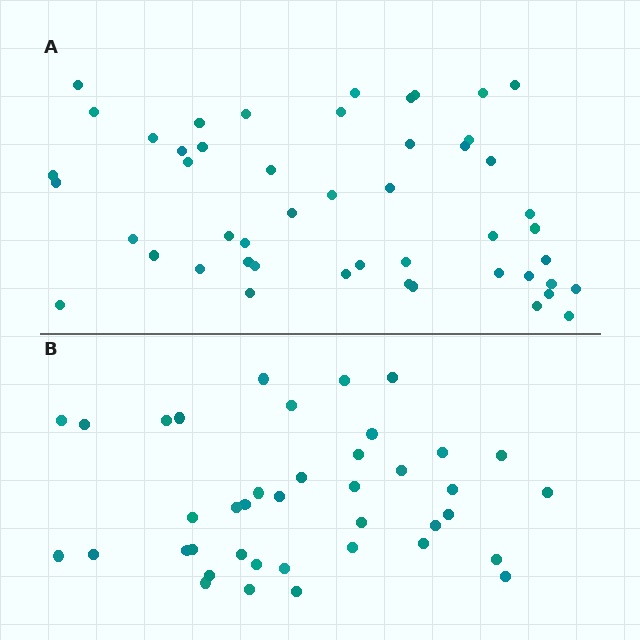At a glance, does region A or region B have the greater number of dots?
Region A (the top region) has more dots.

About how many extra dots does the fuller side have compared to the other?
Region A has roughly 8 or so more dots than region B.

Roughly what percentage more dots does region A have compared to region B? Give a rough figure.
About 20% more.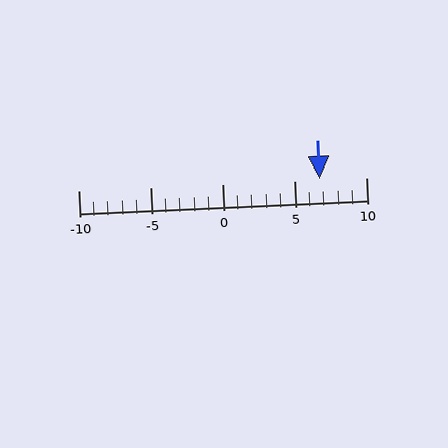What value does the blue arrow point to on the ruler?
The blue arrow points to approximately 7.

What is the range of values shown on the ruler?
The ruler shows values from -10 to 10.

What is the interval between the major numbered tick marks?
The major tick marks are spaced 5 units apart.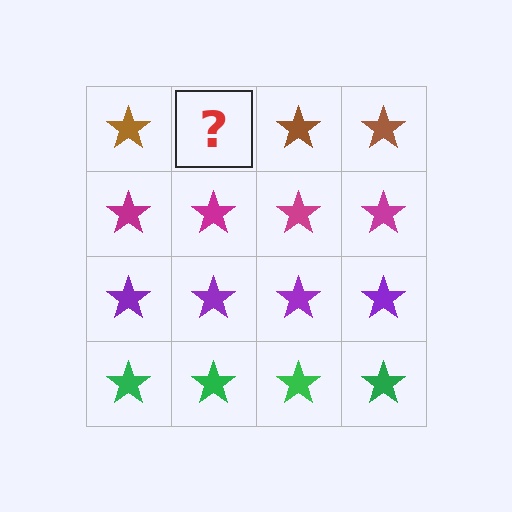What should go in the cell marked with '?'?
The missing cell should contain a brown star.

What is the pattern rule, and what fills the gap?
The rule is that each row has a consistent color. The gap should be filled with a brown star.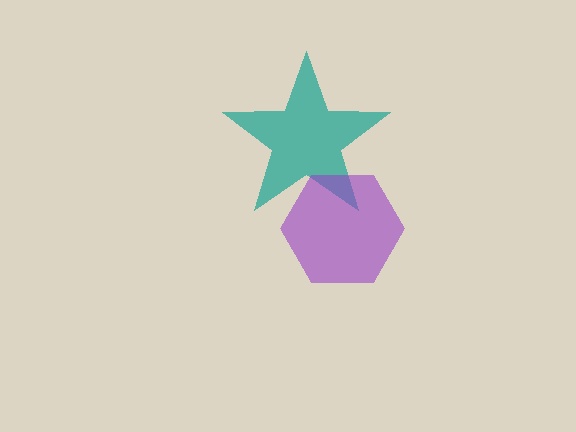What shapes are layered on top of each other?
The layered shapes are: a teal star, a purple hexagon.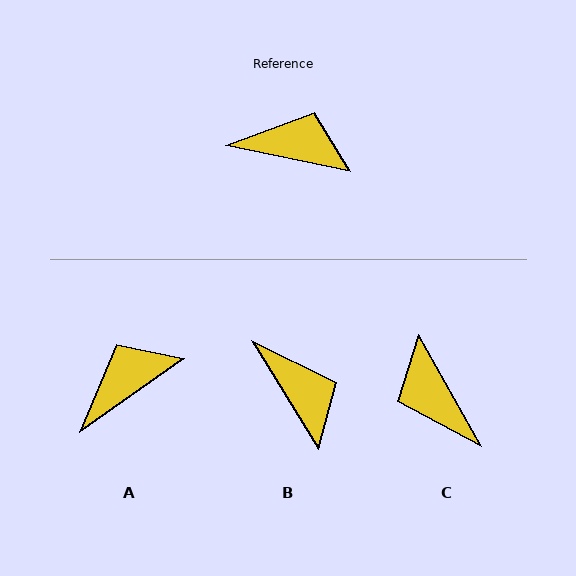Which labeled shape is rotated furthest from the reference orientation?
C, about 131 degrees away.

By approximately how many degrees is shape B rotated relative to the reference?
Approximately 46 degrees clockwise.